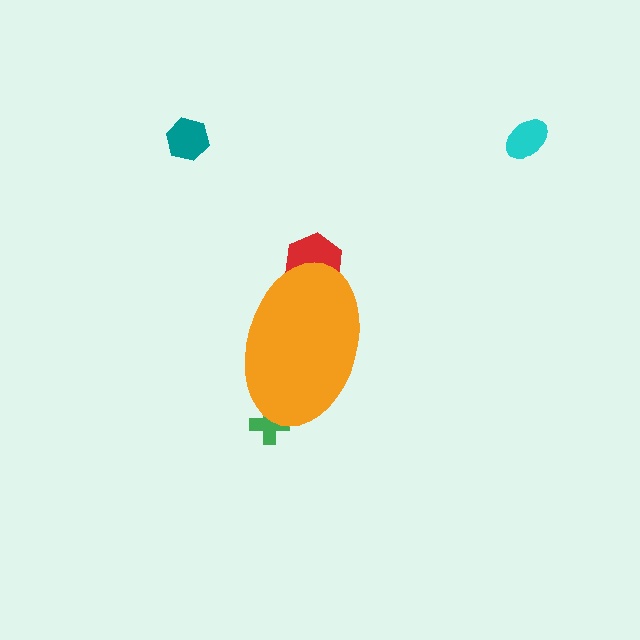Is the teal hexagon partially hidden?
No, the teal hexagon is fully visible.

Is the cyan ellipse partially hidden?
No, the cyan ellipse is fully visible.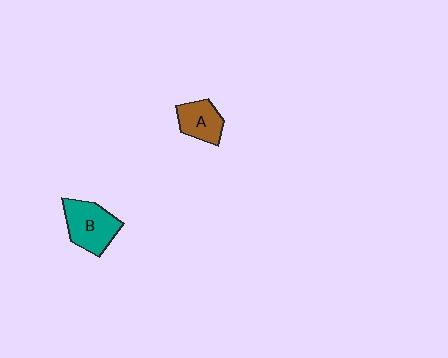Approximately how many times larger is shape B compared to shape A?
Approximately 1.4 times.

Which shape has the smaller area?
Shape A (brown).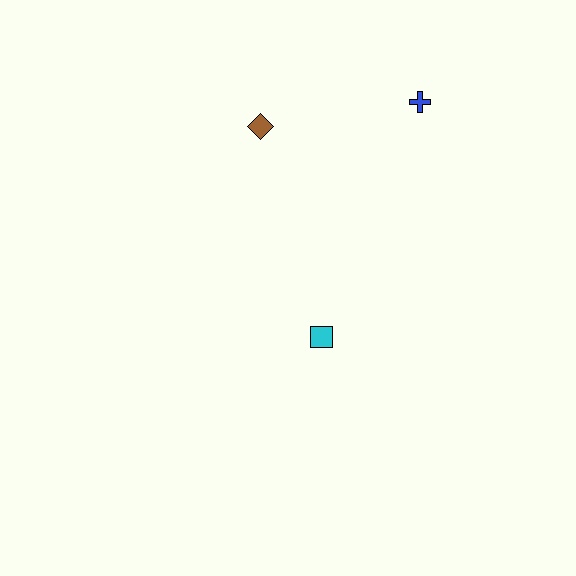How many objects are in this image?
There are 3 objects.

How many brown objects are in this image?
There is 1 brown object.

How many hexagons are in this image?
There are no hexagons.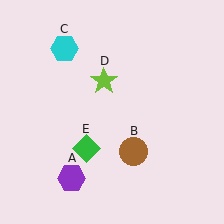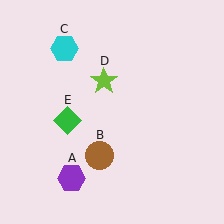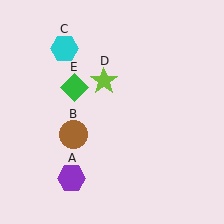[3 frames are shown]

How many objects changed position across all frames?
2 objects changed position: brown circle (object B), green diamond (object E).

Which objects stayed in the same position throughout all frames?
Purple hexagon (object A) and cyan hexagon (object C) and lime star (object D) remained stationary.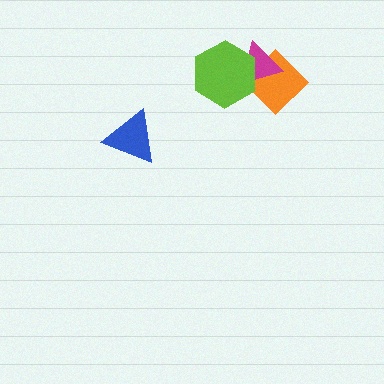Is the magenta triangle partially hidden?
Yes, it is partially covered by another shape.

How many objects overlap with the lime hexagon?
2 objects overlap with the lime hexagon.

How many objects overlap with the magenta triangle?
2 objects overlap with the magenta triangle.